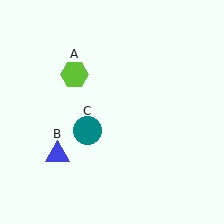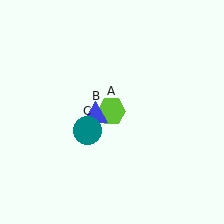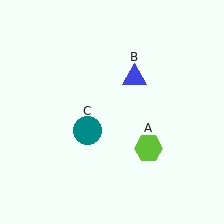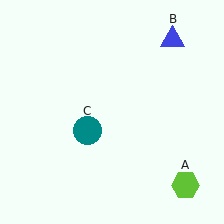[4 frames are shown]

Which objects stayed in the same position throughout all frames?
Teal circle (object C) remained stationary.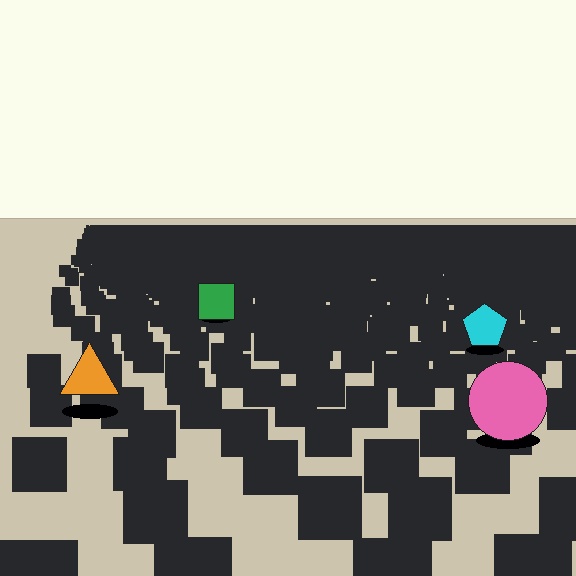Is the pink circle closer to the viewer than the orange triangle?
Yes. The pink circle is closer — you can tell from the texture gradient: the ground texture is coarser near it.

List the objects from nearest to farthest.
From nearest to farthest: the pink circle, the orange triangle, the cyan pentagon, the green square.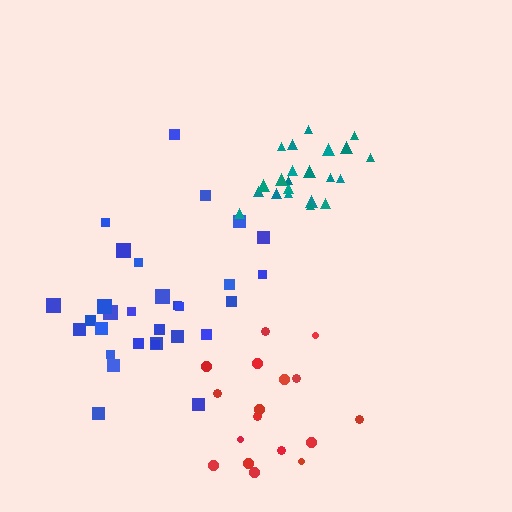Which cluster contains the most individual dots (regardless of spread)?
Blue (30).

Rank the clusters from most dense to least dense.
teal, blue, red.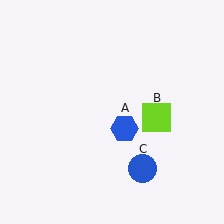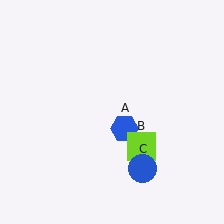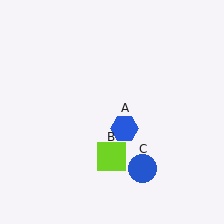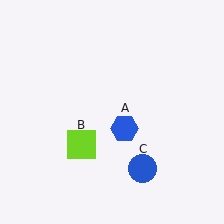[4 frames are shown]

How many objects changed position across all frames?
1 object changed position: lime square (object B).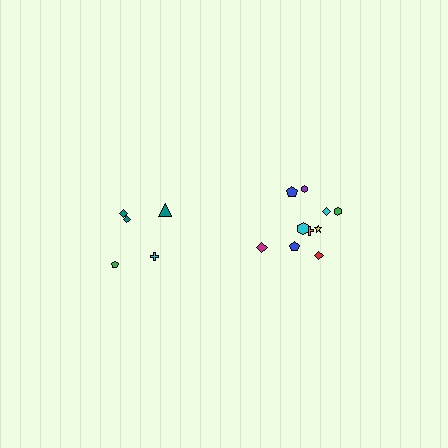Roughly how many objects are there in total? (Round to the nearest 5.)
Roughly 15 objects in total.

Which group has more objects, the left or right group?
The right group.